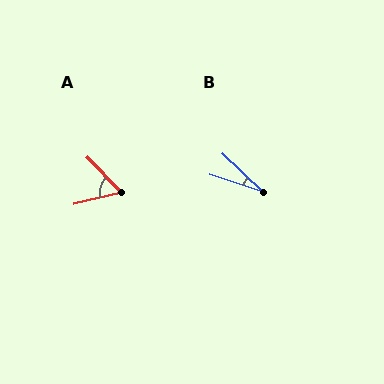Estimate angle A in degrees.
Approximately 60 degrees.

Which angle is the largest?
A, at approximately 60 degrees.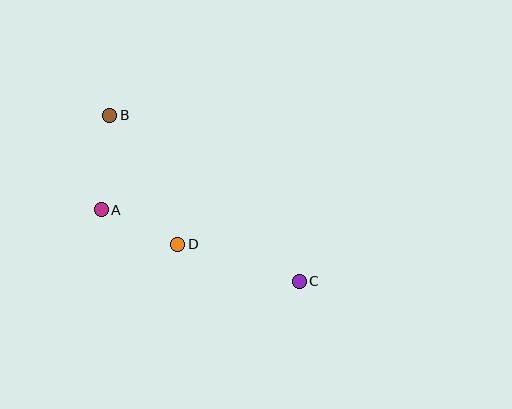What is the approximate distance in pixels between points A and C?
The distance between A and C is approximately 211 pixels.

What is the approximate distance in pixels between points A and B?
The distance between A and B is approximately 95 pixels.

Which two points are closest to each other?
Points A and D are closest to each other.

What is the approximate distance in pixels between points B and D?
The distance between B and D is approximately 146 pixels.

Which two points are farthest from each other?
Points B and C are farthest from each other.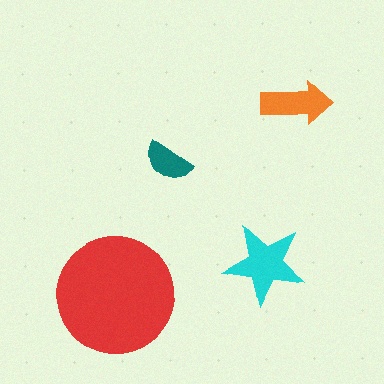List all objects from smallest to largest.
The teal semicircle, the orange arrow, the cyan star, the red circle.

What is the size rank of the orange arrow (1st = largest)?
3rd.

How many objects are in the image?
There are 4 objects in the image.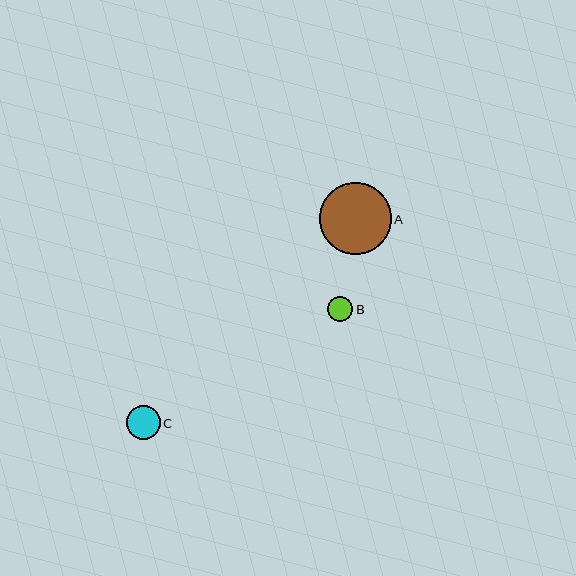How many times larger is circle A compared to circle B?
Circle A is approximately 2.8 times the size of circle B.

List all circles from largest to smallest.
From largest to smallest: A, C, B.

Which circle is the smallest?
Circle B is the smallest with a size of approximately 25 pixels.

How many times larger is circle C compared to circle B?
Circle C is approximately 1.3 times the size of circle B.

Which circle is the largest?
Circle A is the largest with a size of approximately 72 pixels.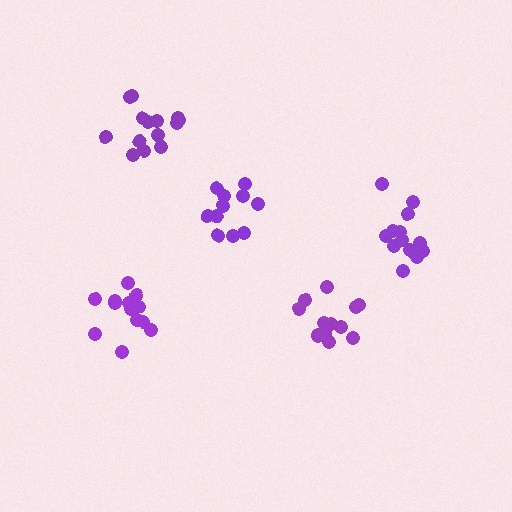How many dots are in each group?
Group 1: 11 dots, Group 2: 14 dots, Group 3: 14 dots, Group 4: 14 dots, Group 5: 13 dots (66 total).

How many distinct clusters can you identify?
There are 5 distinct clusters.